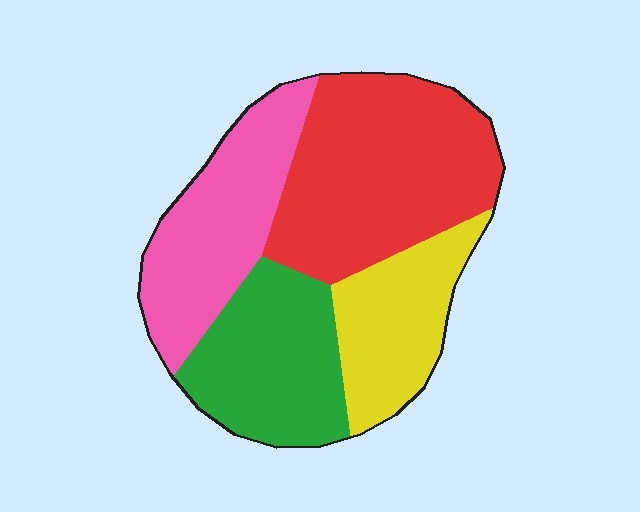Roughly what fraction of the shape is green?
Green takes up between a sixth and a third of the shape.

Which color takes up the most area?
Red, at roughly 35%.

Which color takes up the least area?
Yellow, at roughly 20%.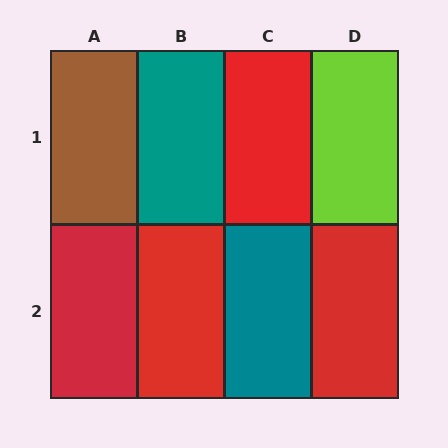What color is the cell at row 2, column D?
Red.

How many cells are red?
4 cells are red.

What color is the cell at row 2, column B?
Red.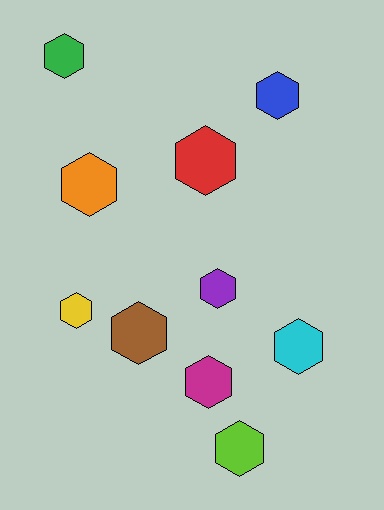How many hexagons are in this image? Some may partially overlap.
There are 10 hexagons.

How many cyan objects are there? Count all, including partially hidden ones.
There is 1 cyan object.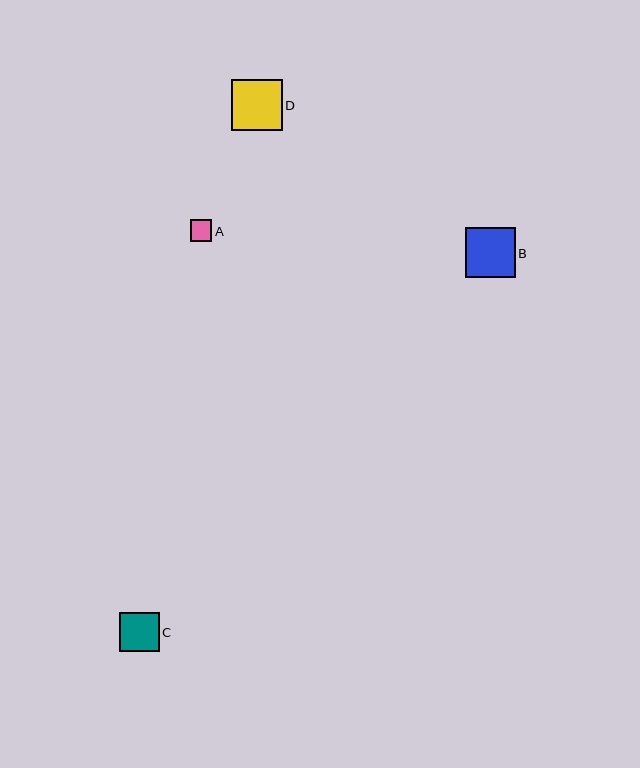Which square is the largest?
Square D is the largest with a size of approximately 50 pixels.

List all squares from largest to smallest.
From largest to smallest: D, B, C, A.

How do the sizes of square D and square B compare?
Square D and square B are approximately the same size.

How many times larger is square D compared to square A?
Square D is approximately 2.3 times the size of square A.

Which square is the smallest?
Square A is the smallest with a size of approximately 21 pixels.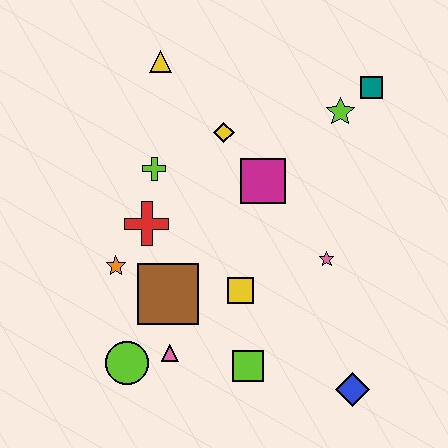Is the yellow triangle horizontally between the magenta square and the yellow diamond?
No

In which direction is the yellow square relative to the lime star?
The yellow square is below the lime star.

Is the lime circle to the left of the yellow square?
Yes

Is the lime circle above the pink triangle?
No